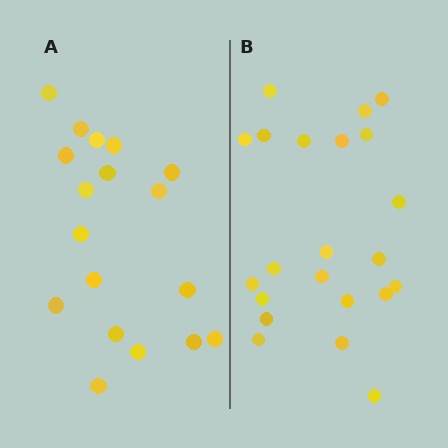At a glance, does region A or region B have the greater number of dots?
Region B (the right region) has more dots.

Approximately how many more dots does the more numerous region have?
Region B has about 4 more dots than region A.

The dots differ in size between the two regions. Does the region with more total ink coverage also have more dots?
No. Region A has more total ink coverage because its dots are larger, but region B actually contains more individual dots. Total area can be misleading — the number of items is what matters here.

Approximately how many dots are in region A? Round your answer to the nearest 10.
About 20 dots. (The exact count is 18, which rounds to 20.)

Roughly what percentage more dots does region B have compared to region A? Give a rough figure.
About 20% more.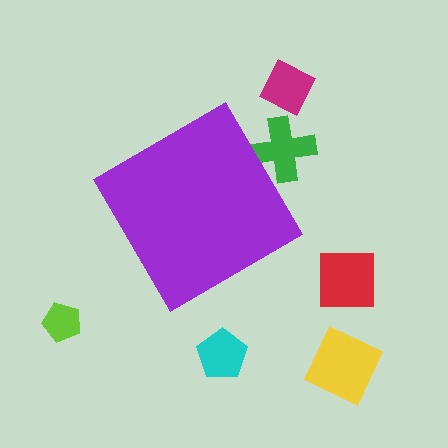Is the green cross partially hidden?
Yes, the green cross is partially hidden behind the purple diamond.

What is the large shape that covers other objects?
A purple diamond.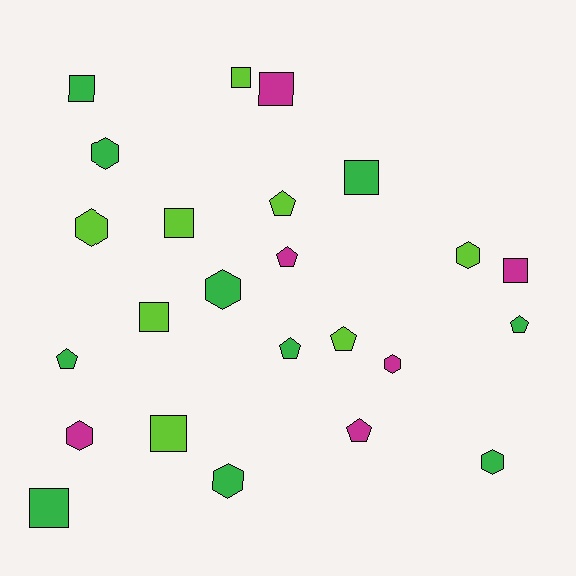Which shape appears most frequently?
Square, with 9 objects.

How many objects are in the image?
There are 24 objects.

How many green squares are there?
There are 3 green squares.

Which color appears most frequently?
Green, with 10 objects.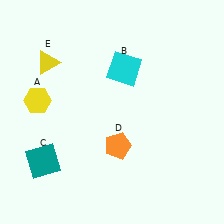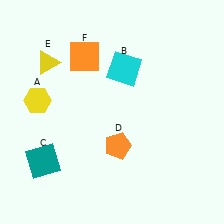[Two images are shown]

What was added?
An orange square (F) was added in Image 2.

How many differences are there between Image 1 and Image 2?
There is 1 difference between the two images.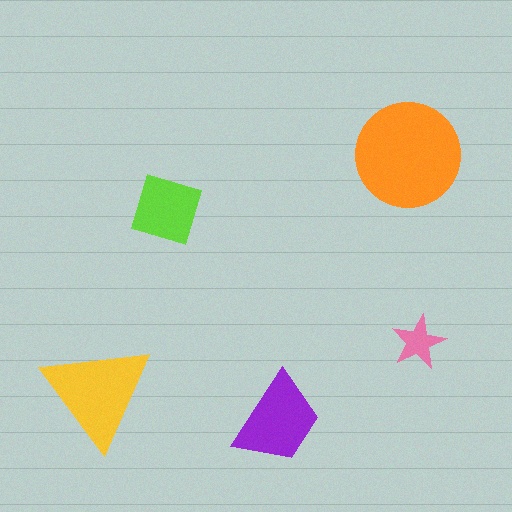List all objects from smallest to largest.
The pink star, the lime diamond, the purple trapezoid, the yellow triangle, the orange circle.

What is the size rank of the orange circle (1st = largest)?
1st.